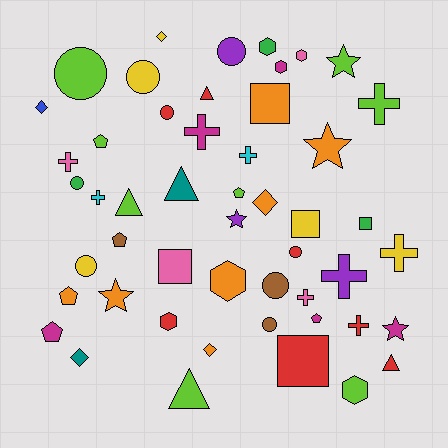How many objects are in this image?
There are 50 objects.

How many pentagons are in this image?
There are 6 pentagons.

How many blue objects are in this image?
There is 1 blue object.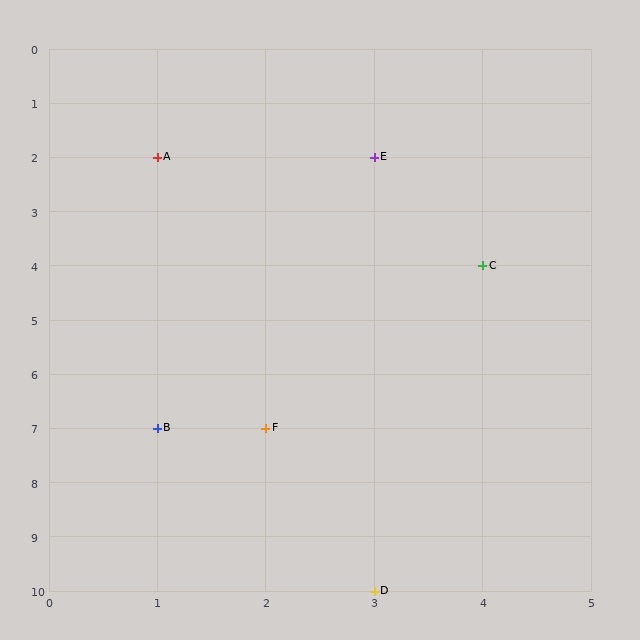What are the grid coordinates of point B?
Point B is at grid coordinates (1, 7).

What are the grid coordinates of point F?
Point F is at grid coordinates (2, 7).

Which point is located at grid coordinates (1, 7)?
Point B is at (1, 7).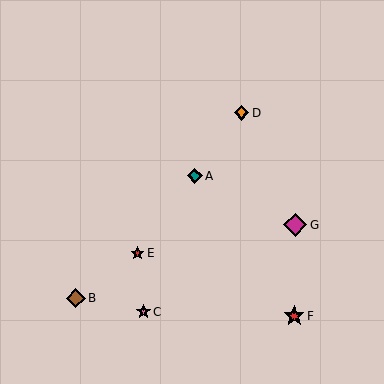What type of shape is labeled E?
Shape E is a red star.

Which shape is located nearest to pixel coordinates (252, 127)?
The orange diamond (labeled D) at (242, 113) is nearest to that location.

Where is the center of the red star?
The center of the red star is at (138, 253).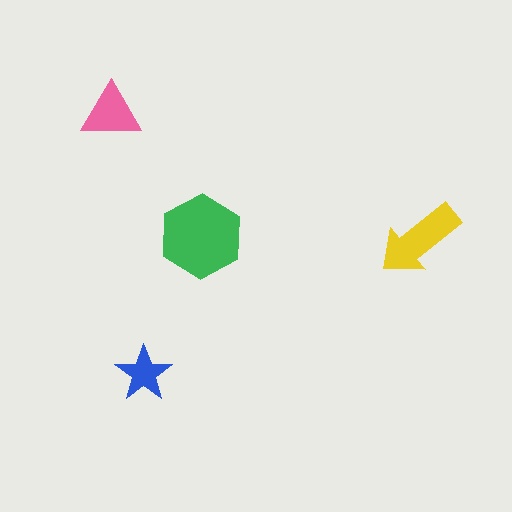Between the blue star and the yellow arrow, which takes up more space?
The yellow arrow.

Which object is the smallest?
The blue star.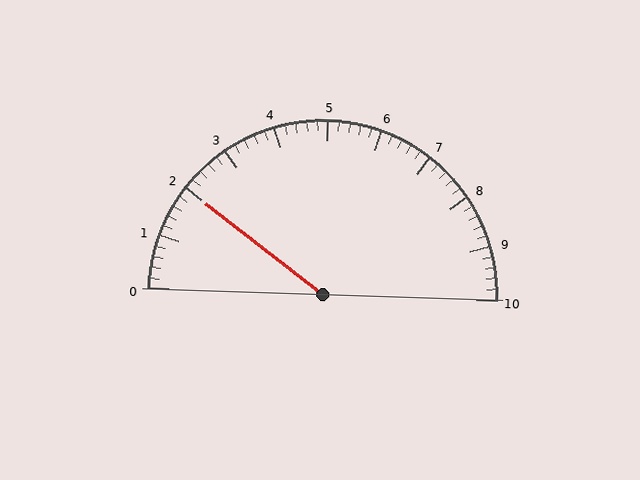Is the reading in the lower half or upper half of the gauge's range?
The reading is in the lower half of the range (0 to 10).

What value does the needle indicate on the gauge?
The needle indicates approximately 2.0.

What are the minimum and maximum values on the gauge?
The gauge ranges from 0 to 10.